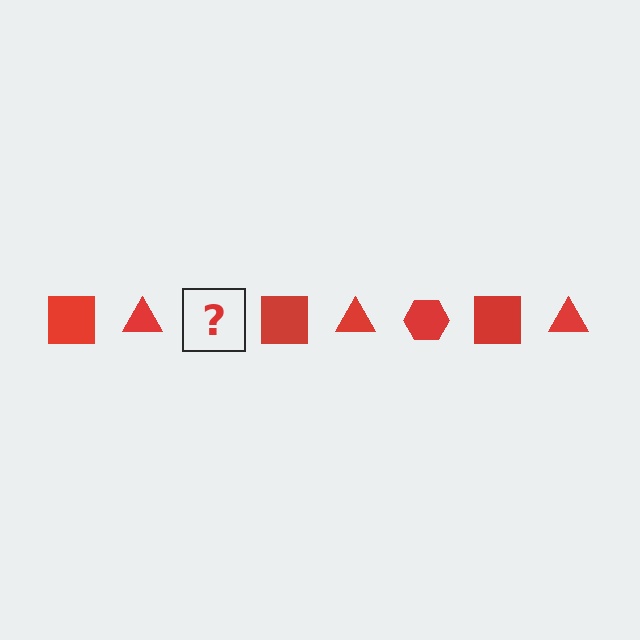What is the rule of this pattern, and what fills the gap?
The rule is that the pattern cycles through square, triangle, hexagon shapes in red. The gap should be filled with a red hexagon.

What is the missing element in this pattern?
The missing element is a red hexagon.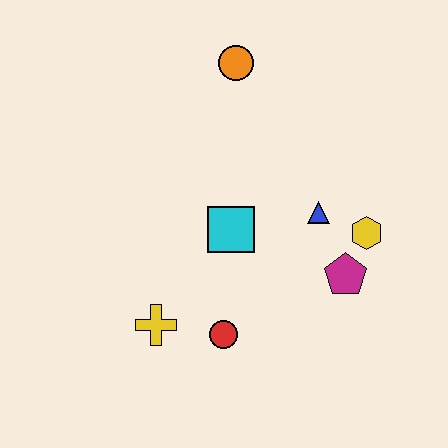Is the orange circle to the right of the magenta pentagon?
No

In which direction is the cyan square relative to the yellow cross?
The cyan square is above the yellow cross.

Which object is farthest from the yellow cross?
The orange circle is farthest from the yellow cross.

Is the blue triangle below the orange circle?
Yes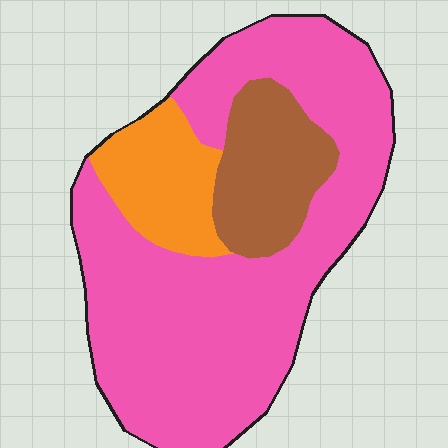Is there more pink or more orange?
Pink.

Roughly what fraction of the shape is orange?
Orange takes up less than a quarter of the shape.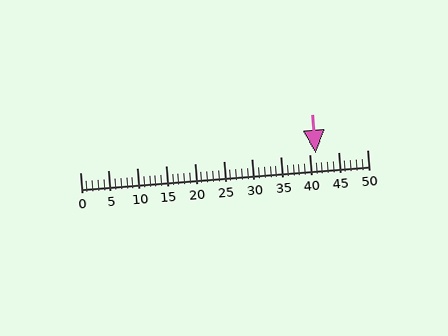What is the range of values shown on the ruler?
The ruler shows values from 0 to 50.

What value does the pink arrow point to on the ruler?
The pink arrow points to approximately 41.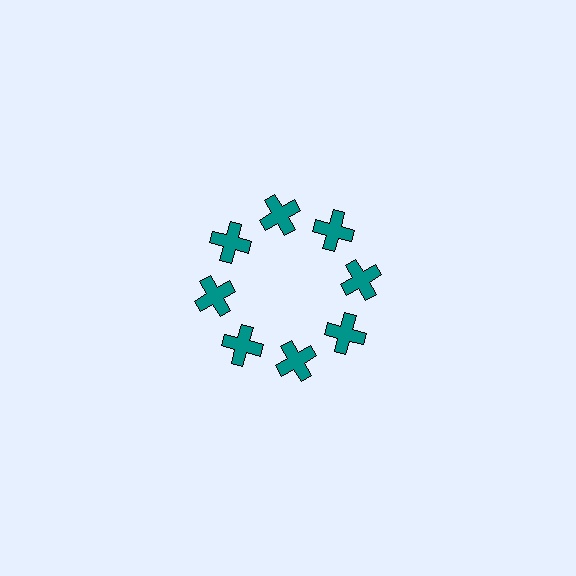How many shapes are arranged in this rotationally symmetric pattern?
There are 8 shapes, arranged in 8 groups of 1.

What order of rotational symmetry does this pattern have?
This pattern has 8-fold rotational symmetry.